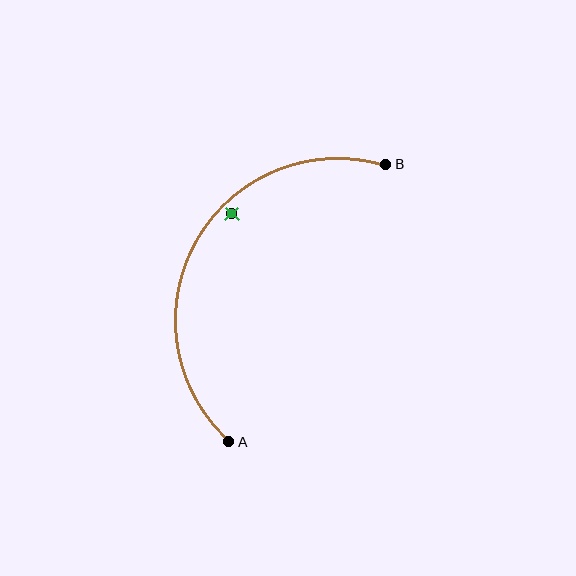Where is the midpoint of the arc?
The arc midpoint is the point on the curve farthest from the straight line joining A and B. It sits to the left of that line.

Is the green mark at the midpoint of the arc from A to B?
No — the green mark does not lie on the arc at all. It sits slightly inside the curve.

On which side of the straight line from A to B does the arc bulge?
The arc bulges to the left of the straight line connecting A and B.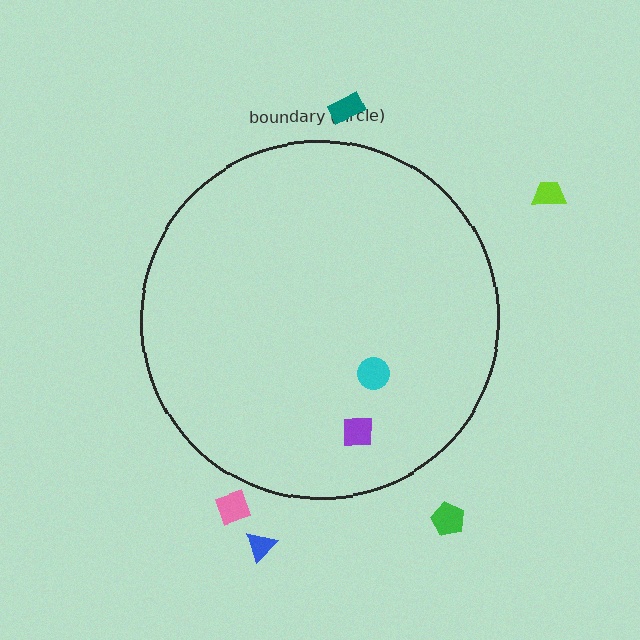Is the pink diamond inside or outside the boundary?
Outside.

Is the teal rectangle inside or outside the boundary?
Outside.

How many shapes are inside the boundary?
2 inside, 5 outside.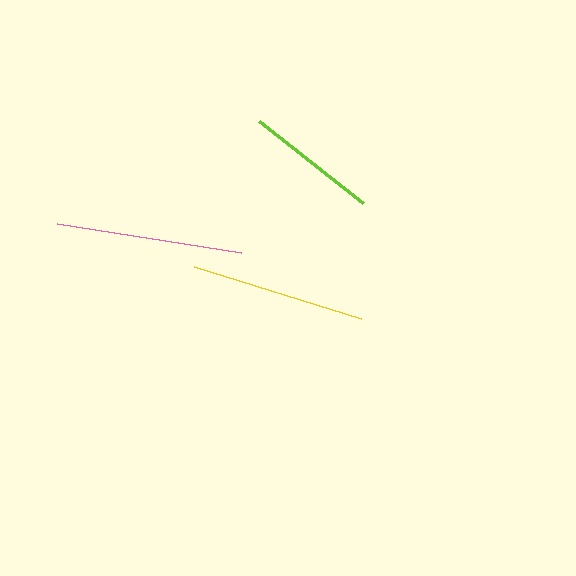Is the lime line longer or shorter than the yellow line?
The yellow line is longer than the lime line.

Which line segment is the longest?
The pink line is the longest at approximately 186 pixels.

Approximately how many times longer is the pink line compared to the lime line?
The pink line is approximately 1.4 times the length of the lime line.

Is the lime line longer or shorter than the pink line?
The pink line is longer than the lime line.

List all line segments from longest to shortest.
From longest to shortest: pink, yellow, lime.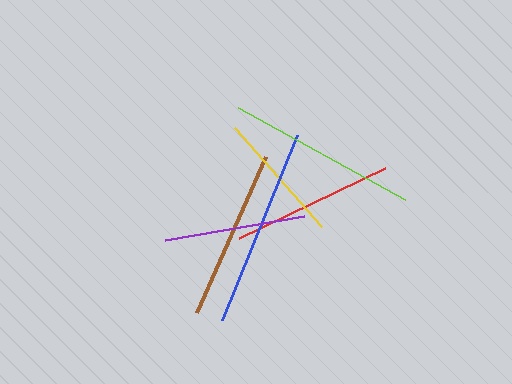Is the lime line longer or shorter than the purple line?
The lime line is longer than the purple line.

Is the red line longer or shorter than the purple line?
The red line is longer than the purple line.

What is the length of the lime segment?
The lime segment is approximately 190 pixels long.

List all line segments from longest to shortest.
From longest to shortest: blue, lime, brown, red, purple, yellow.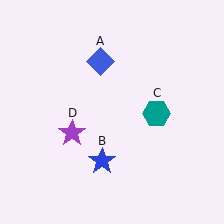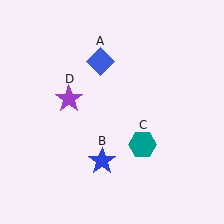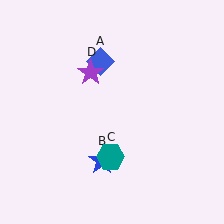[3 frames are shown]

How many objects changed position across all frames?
2 objects changed position: teal hexagon (object C), purple star (object D).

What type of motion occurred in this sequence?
The teal hexagon (object C), purple star (object D) rotated clockwise around the center of the scene.